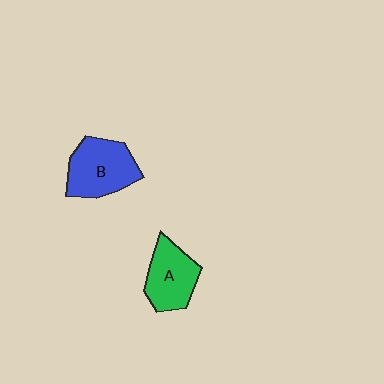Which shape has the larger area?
Shape B (blue).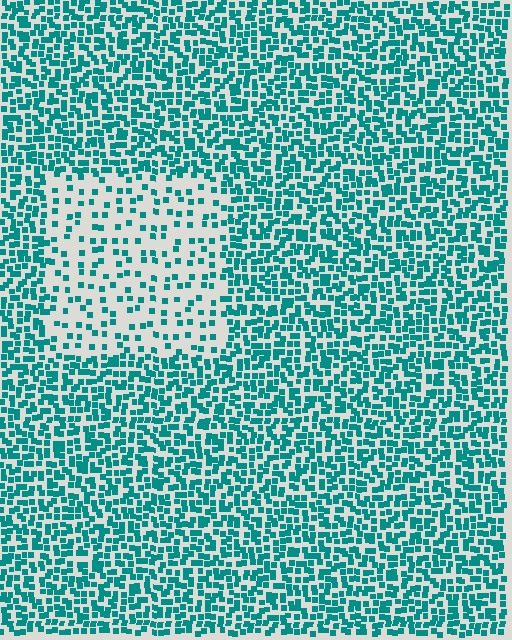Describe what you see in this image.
The image contains small teal elements arranged at two different densities. A rectangle-shaped region is visible where the elements are less densely packed than the surrounding area.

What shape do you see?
I see a rectangle.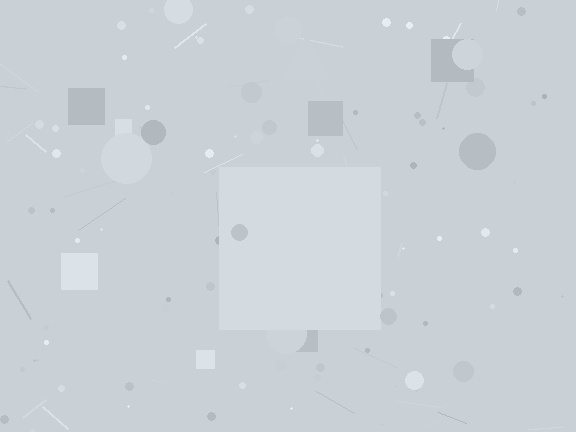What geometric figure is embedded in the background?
A square is embedded in the background.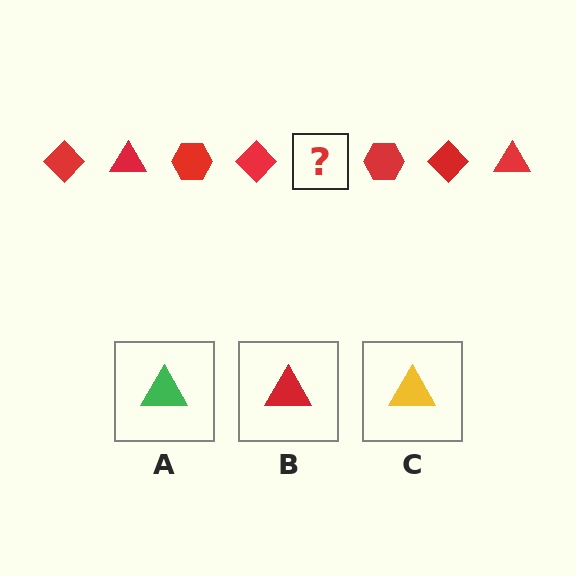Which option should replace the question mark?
Option B.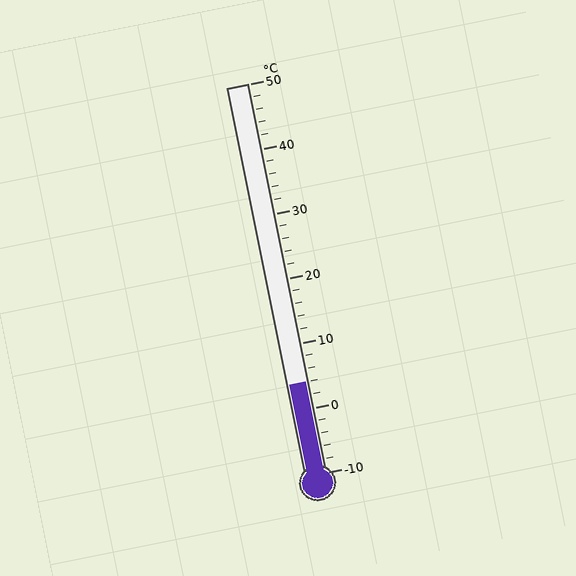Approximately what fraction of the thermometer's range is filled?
The thermometer is filled to approximately 25% of its range.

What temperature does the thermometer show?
The thermometer shows approximately 4°C.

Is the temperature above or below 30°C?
The temperature is below 30°C.